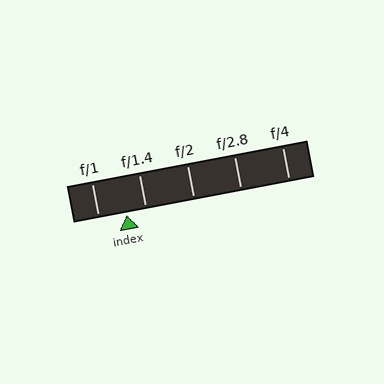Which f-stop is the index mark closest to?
The index mark is closest to f/1.4.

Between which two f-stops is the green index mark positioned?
The index mark is between f/1 and f/1.4.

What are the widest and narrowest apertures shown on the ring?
The widest aperture shown is f/1 and the narrowest is f/4.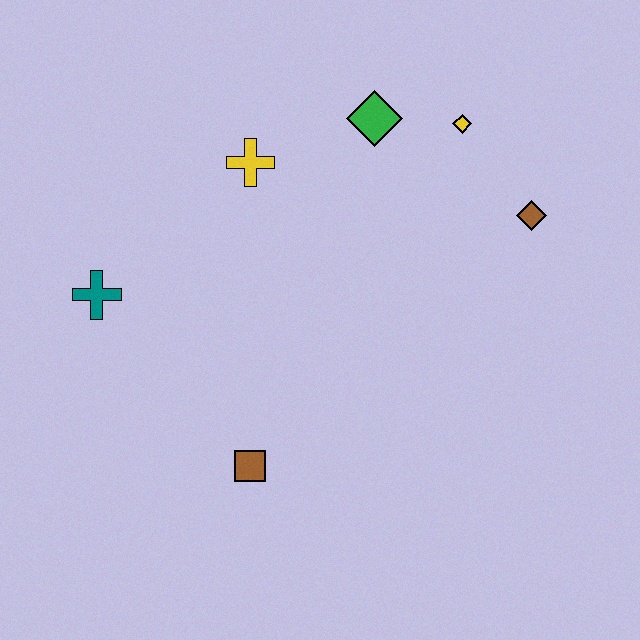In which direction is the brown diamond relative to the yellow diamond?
The brown diamond is below the yellow diamond.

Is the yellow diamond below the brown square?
No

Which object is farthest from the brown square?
The yellow diamond is farthest from the brown square.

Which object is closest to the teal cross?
The yellow cross is closest to the teal cross.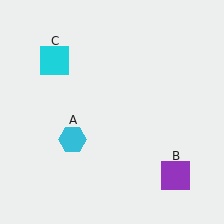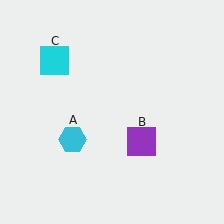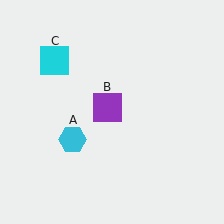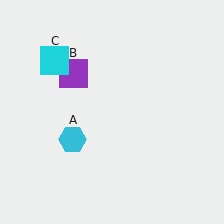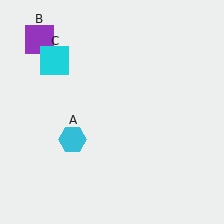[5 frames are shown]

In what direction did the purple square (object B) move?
The purple square (object B) moved up and to the left.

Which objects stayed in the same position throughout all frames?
Cyan hexagon (object A) and cyan square (object C) remained stationary.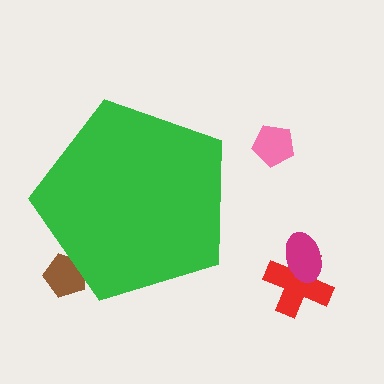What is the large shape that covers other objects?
A green pentagon.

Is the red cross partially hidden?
No, the red cross is fully visible.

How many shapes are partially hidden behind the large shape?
1 shape is partially hidden.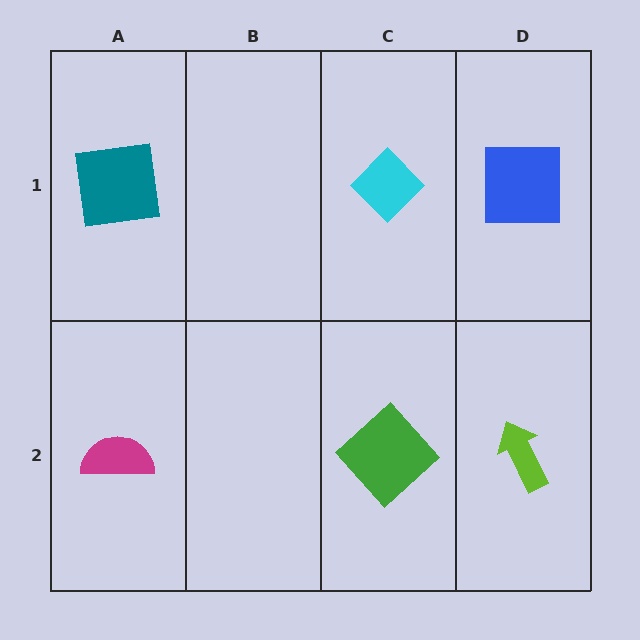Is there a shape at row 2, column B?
No, that cell is empty.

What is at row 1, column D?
A blue square.